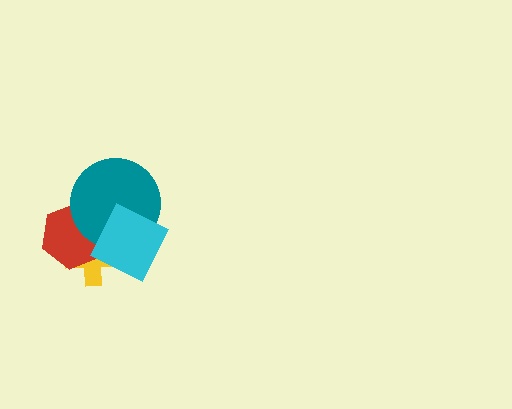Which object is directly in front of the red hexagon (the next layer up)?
The teal circle is directly in front of the red hexagon.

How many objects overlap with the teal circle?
3 objects overlap with the teal circle.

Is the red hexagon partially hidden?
Yes, it is partially covered by another shape.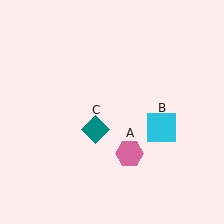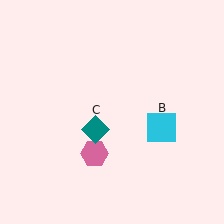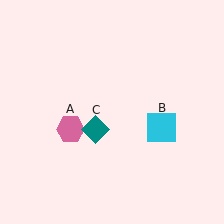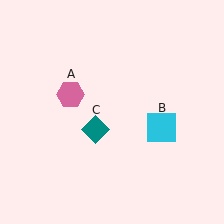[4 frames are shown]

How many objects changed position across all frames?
1 object changed position: pink hexagon (object A).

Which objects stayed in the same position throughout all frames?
Cyan square (object B) and teal diamond (object C) remained stationary.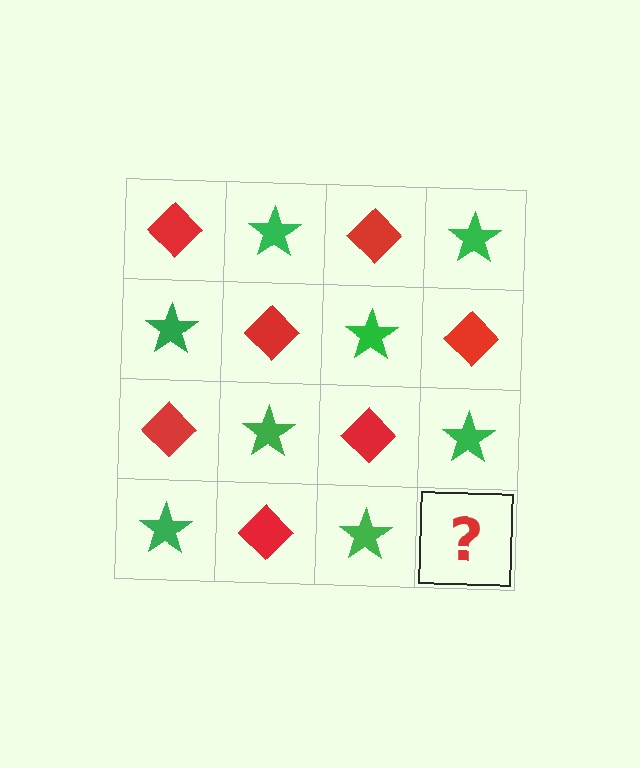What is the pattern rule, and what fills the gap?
The rule is that it alternates red diamond and green star in a checkerboard pattern. The gap should be filled with a red diamond.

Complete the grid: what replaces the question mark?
The question mark should be replaced with a red diamond.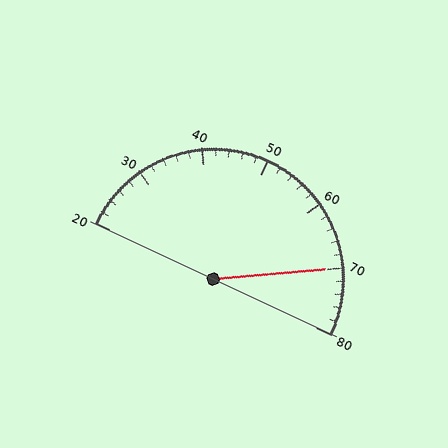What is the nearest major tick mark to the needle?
The nearest major tick mark is 70.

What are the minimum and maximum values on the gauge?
The gauge ranges from 20 to 80.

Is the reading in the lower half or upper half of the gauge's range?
The reading is in the upper half of the range (20 to 80).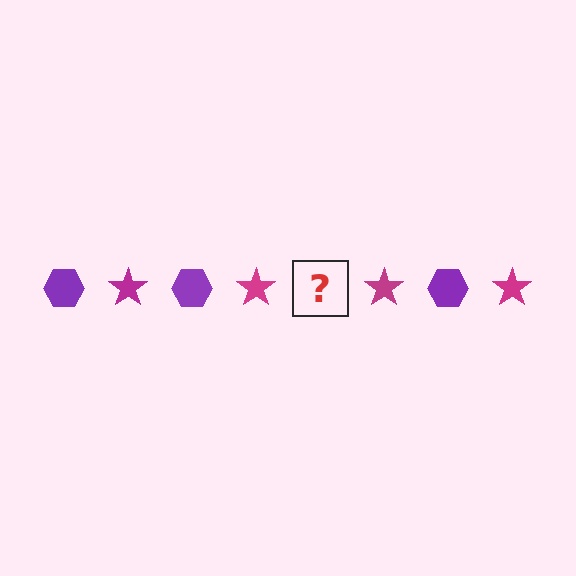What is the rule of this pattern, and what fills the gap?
The rule is that the pattern alternates between purple hexagon and magenta star. The gap should be filled with a purple hexagon.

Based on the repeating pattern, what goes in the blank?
The blank should be a purple hexagon.